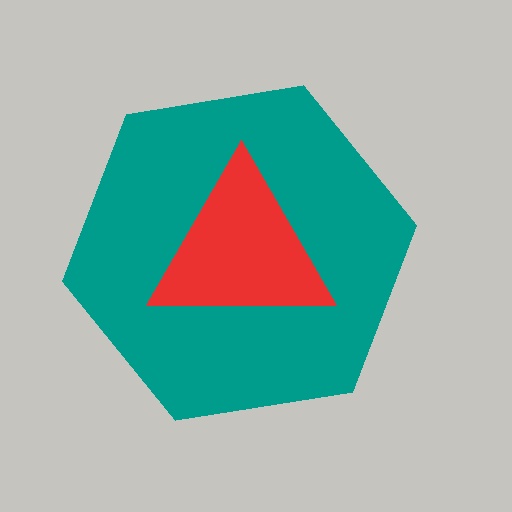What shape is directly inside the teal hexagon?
The red triangle.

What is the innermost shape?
The red triangle.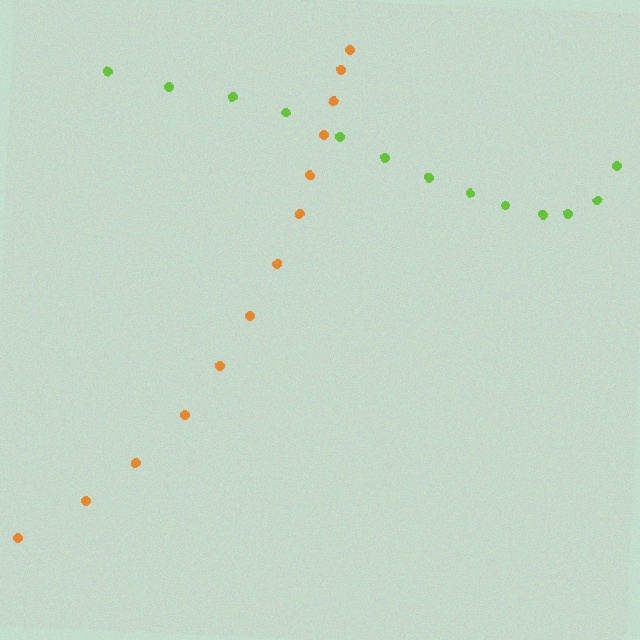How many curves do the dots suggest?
There are 2 distinct paths.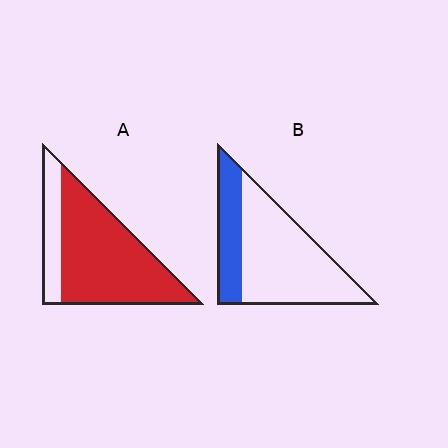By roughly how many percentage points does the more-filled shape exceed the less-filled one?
By roughly 50 percentage points (A over B).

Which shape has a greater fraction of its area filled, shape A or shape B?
Shape A.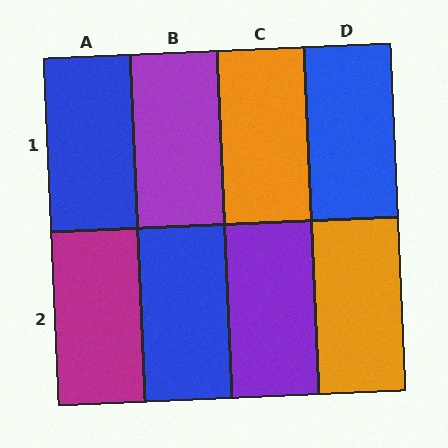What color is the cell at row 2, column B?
Blue.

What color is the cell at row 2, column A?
Magenta.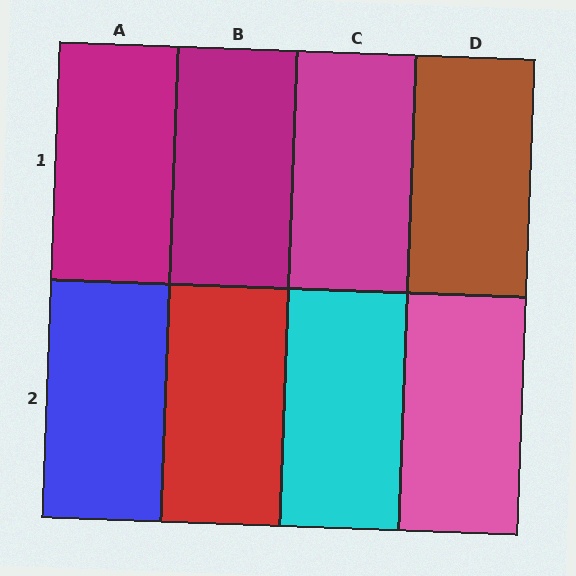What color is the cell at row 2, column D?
Pink.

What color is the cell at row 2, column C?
Cyan.